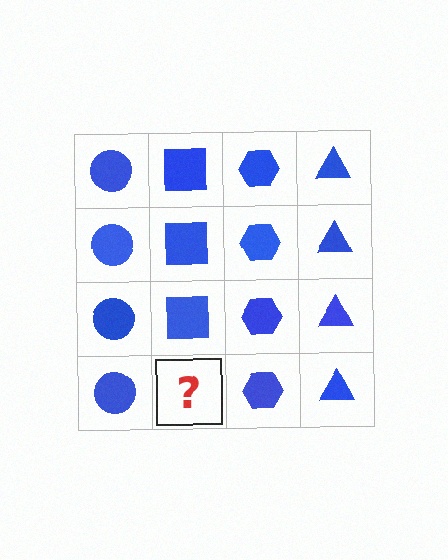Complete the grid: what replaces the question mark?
The question mark should be replaced with a blue square.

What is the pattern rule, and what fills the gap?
The rule is that each column has a consistent shape. The gap should be filled with a blue square.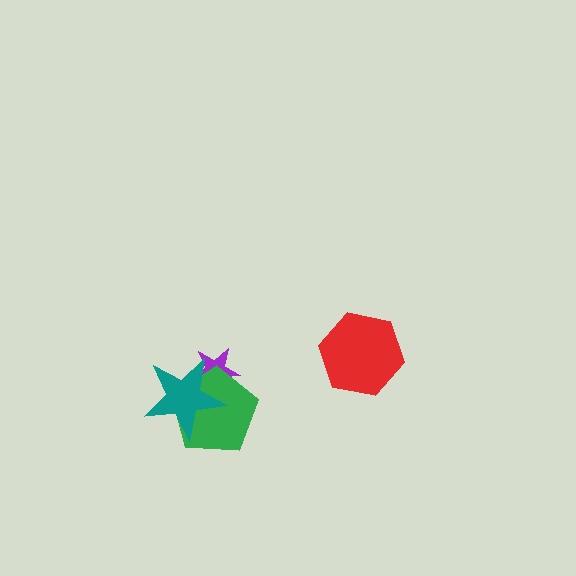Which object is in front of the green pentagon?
The teal star is in front of the green pentagon.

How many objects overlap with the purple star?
2 objects overlap with the purple star.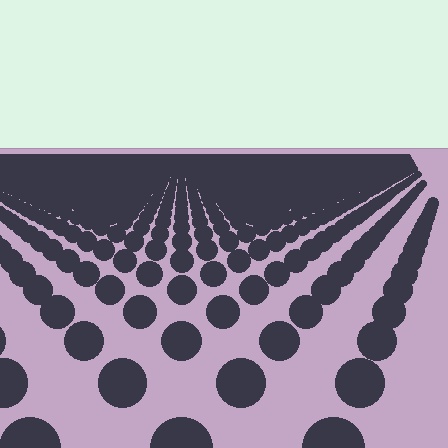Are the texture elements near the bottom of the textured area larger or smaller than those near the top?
Larger. Near the bottom, elements are closer to the viewer and appear at a bigger on-screen size.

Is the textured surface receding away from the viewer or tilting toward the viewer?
The surface is receding away from the viewer. Texture elements get smaller and denser toward the top.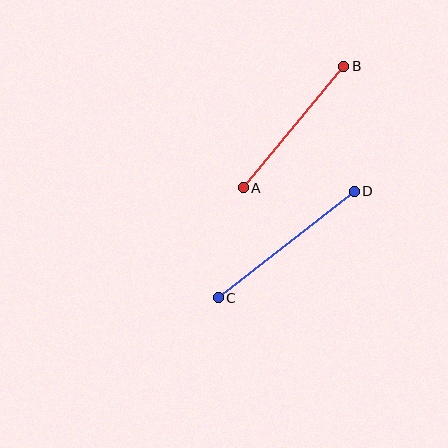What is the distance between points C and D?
The distance is approximately 173 pixels.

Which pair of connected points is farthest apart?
Points C and D are farthest apart.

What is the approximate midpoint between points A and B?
The midpoint is at approximately (294, 127) pixels.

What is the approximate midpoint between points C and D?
The midpoint is at approximately (286, 244) pixels.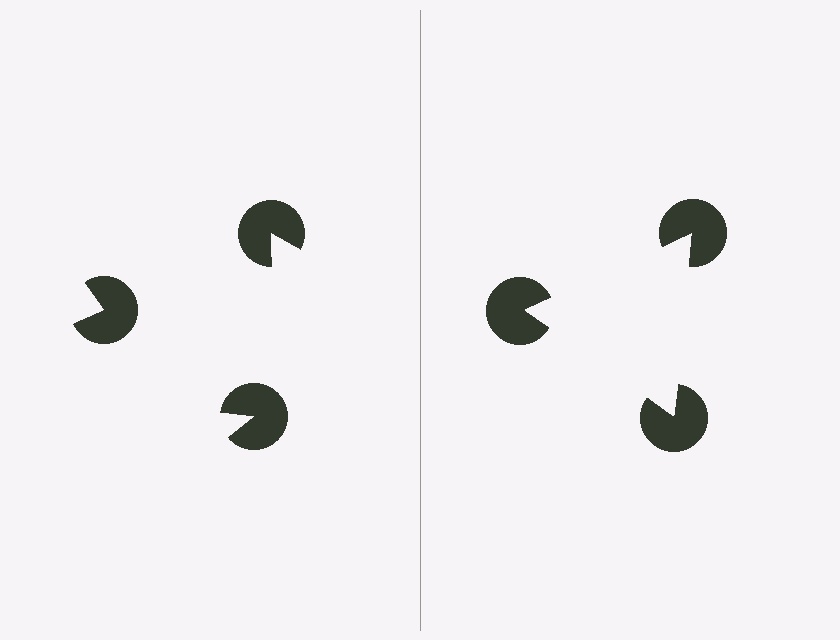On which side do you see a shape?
An illusory triangle appears on the right side. On the left side the wedge cuts are rotated, so no coherent shape forms.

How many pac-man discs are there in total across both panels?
6 — 3 on each side.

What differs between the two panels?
The pac-man discs are positioned identically on both sides; only the wedge orientations differ. On the right they align to a triangle; on the left they are misaligned.